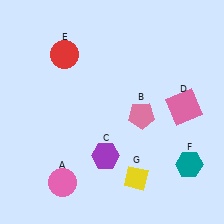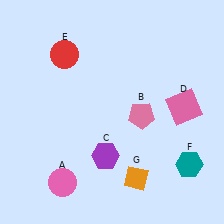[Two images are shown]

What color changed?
The diamond (G) changed from yellow in Image 1 to orange in Image 2.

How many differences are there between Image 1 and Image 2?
There is 1 difference between the two images.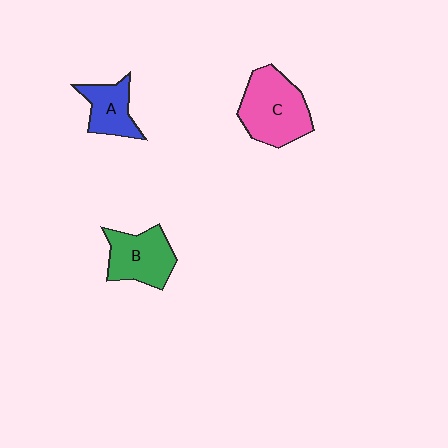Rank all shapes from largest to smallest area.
From largest to smallest: C (pink), B (green), A (blue).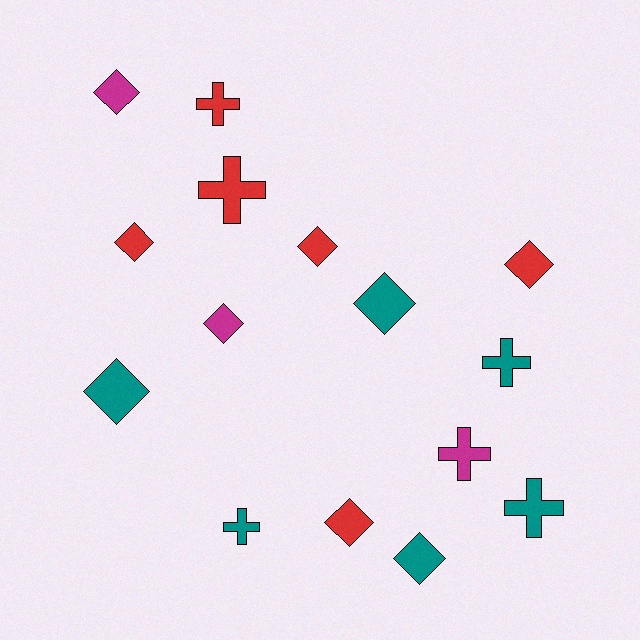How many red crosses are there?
There are 2 red crosses.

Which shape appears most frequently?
Diamond, with 9 objects.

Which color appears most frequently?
Red, with 6 objects.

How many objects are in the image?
There are 15 objects.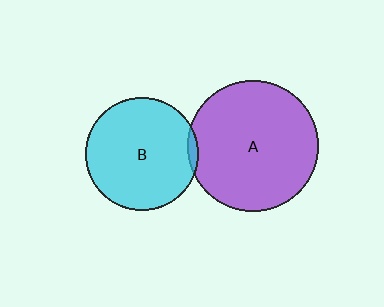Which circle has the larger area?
Circle A (purple).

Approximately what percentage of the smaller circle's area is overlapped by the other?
Approximately 5%.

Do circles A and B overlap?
Yes.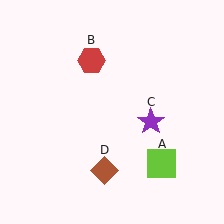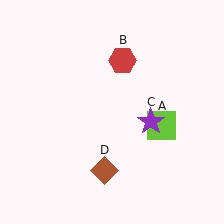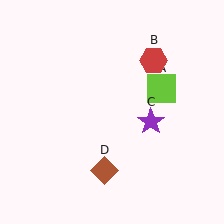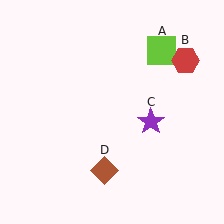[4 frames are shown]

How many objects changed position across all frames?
2 objects changed position: lime square (object A), red hexagon (object B).